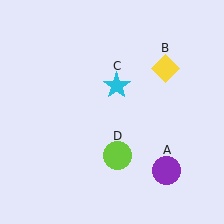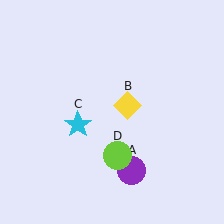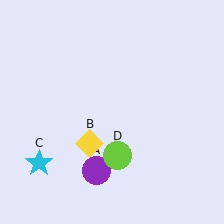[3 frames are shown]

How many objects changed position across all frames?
3 objects changed position: purple circle (object A), yellow diamond (object B), cyan star (object C).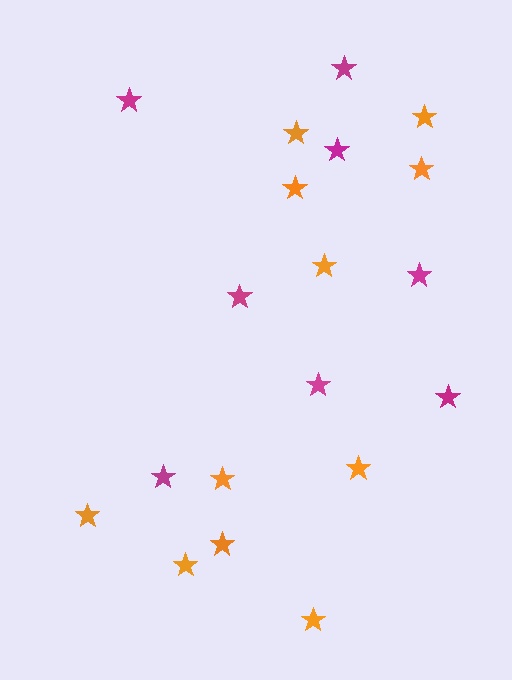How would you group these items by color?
There are 2 groups: one group of magenta stars (8) and one group of orange stars (11).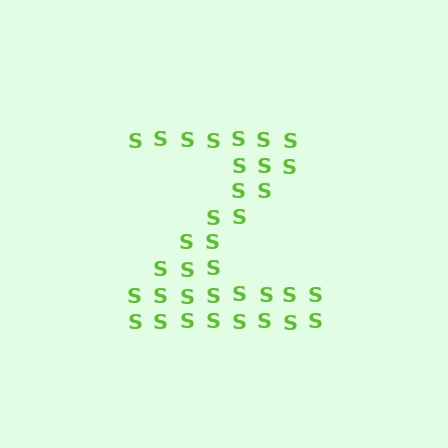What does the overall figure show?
The overall figure shows the letter Z.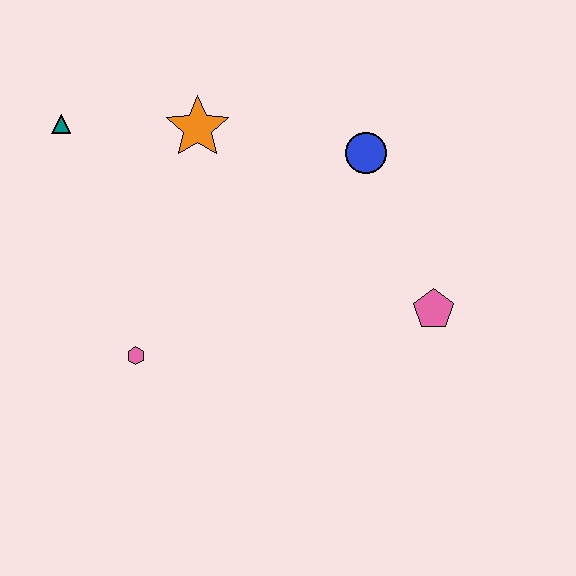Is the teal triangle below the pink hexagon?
No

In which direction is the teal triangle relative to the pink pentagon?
The teal triangle is to the left of the pink pentagon.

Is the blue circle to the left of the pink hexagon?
No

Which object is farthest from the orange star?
The pink pentagon is farthest from the orange star.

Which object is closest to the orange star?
The teal triangle is closest to the orange star.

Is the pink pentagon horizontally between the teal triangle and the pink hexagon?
No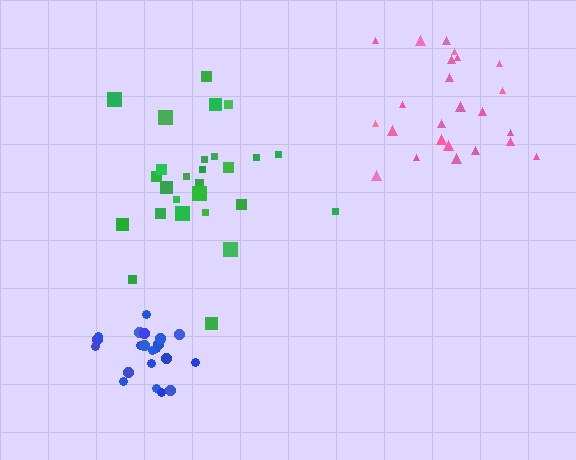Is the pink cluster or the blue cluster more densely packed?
Blue.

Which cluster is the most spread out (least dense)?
Pink.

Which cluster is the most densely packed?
Blue.